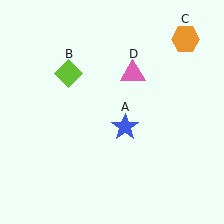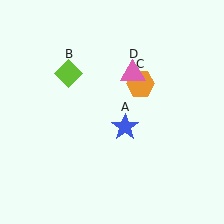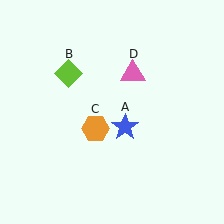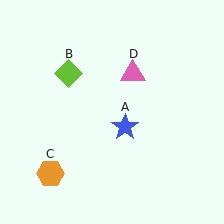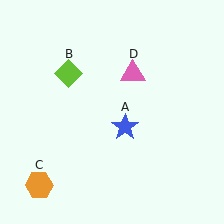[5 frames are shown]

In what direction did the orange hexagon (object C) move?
The orange hexagon (object C) moved down and to the left.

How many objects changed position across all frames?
1 object changed position: orange hexagon (object C).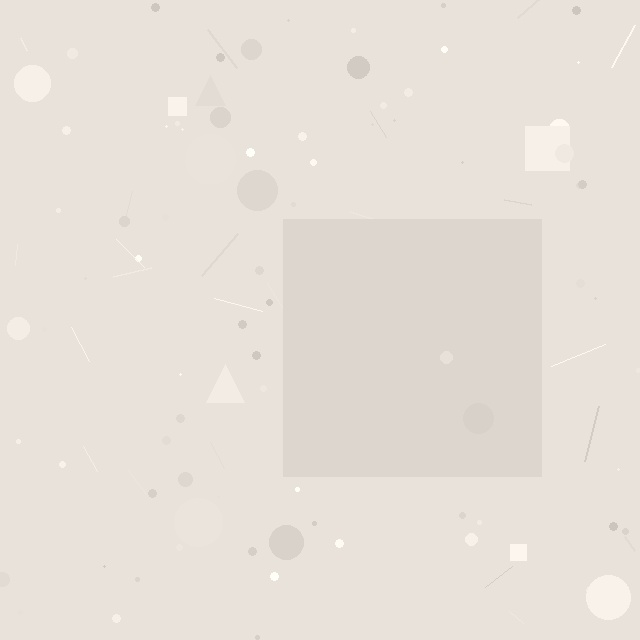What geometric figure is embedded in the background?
A square is embedded in the background.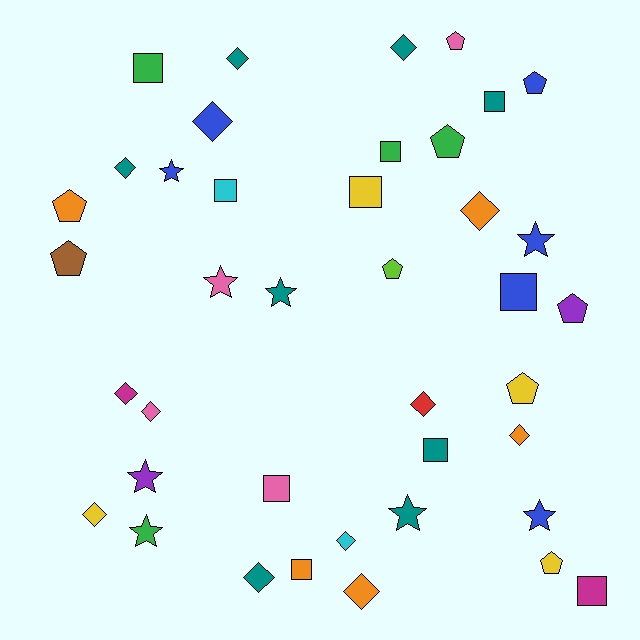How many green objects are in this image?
There are 4 green objects.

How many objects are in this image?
There are 40 objects.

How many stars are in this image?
There are 8 stars.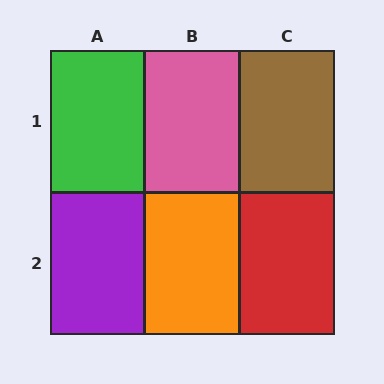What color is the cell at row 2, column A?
Purple.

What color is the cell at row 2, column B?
Orange.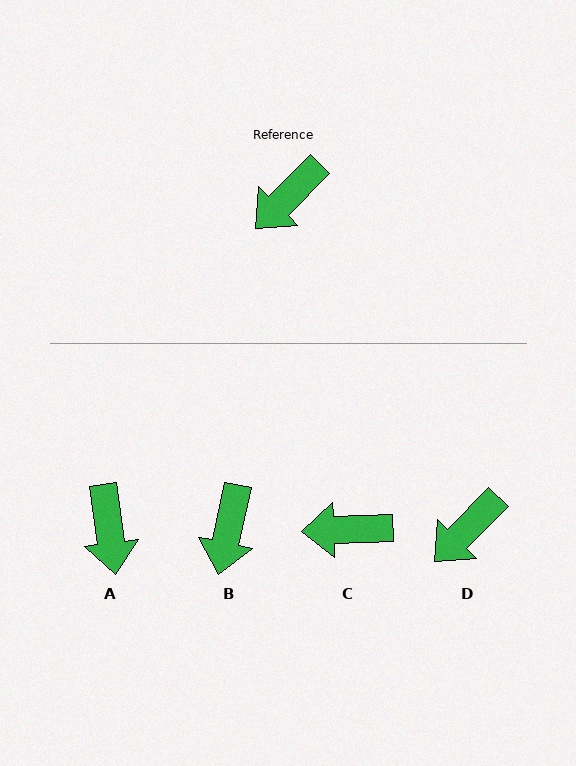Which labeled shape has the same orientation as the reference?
D.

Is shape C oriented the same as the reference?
No, it is off by about 43 degrees.